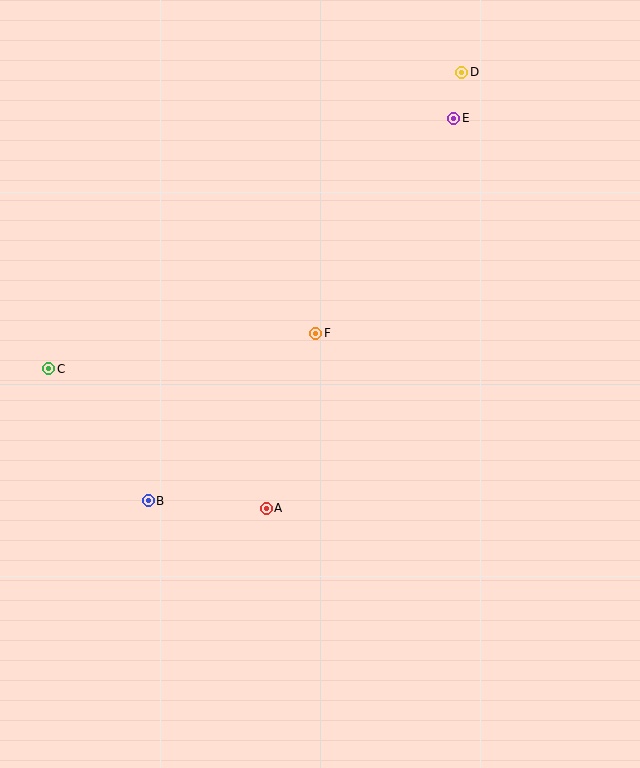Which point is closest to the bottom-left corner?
Point B is closest to the bottom-left corner.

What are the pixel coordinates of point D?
Point D is at (462, 72).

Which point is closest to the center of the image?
Point F at (316, 333) is closest to the center.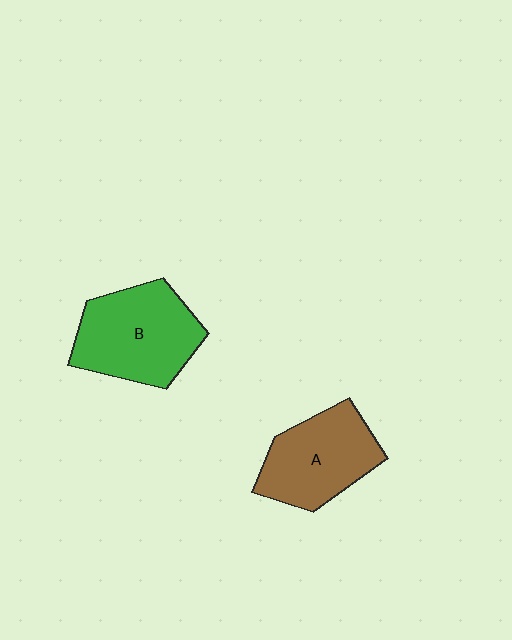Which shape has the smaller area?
Shape A (brown).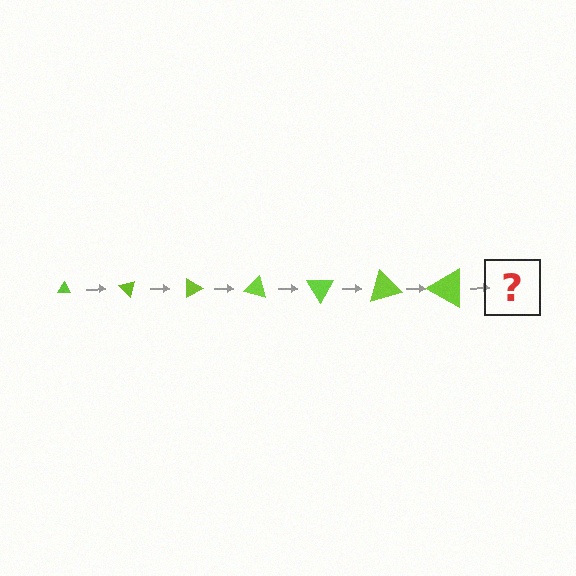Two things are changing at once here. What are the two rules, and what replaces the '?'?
The two rules are that the triangle grows larger each step and it rotates 45 degrees each step. The '?' should be a triangle, larger than the previous one and rotated 315 degrees from the start.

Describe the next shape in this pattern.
It should be a triangle, larger than the previous one and rotated 315 degrees from the start.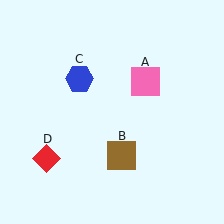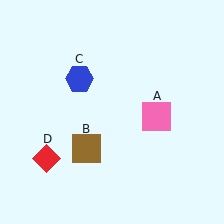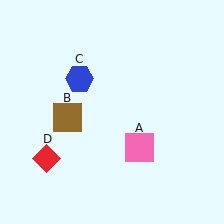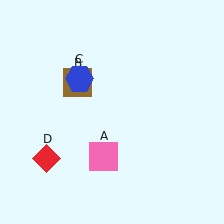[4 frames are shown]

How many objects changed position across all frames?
2 objects changed position: pink square (object A), brown square (object B).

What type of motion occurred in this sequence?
The pink square (object A), brown square (object B) rotated clockwise around the center of the scene.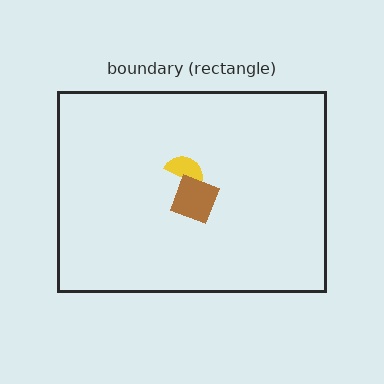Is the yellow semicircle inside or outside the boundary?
Inside.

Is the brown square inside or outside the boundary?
Inside.